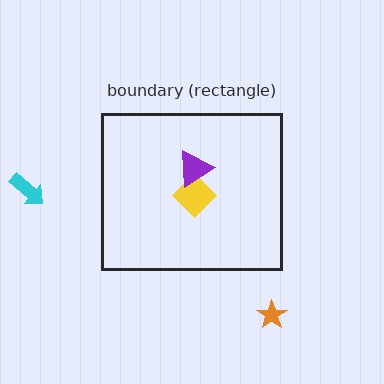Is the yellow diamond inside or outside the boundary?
Inside.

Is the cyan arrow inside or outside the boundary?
Outside.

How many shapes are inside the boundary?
2 inside, 2 outside.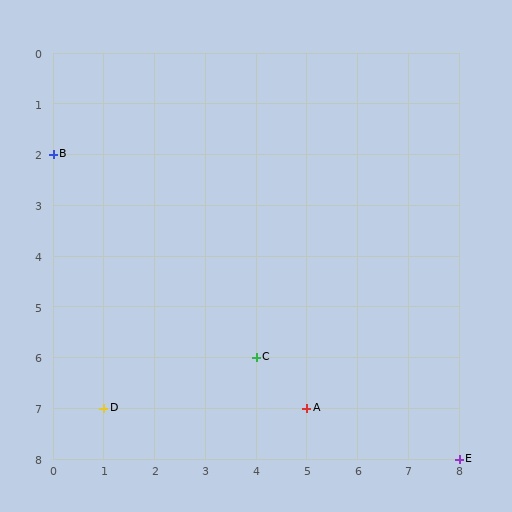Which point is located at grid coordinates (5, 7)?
Point A is at (5, 7).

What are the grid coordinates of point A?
Point A is at grid coordinates (5, 7).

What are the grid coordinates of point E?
Point E is at grid coordinates (8, 8).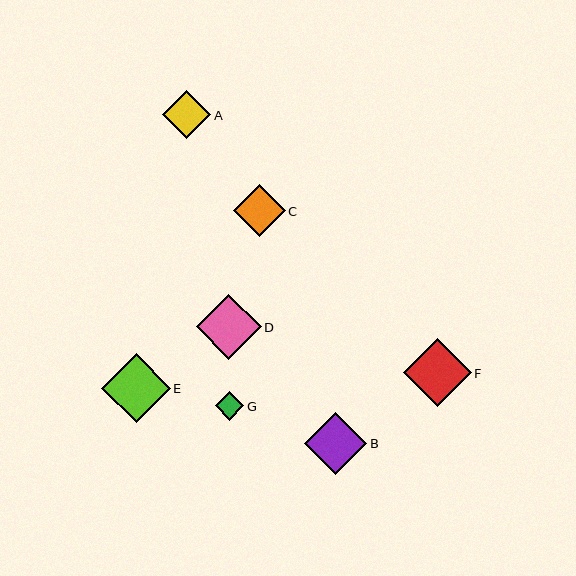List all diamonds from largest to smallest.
From largest to smallest: E, F, D, B, C, A, G.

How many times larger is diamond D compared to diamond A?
Diamond D is approximately 1.4 times the size of diamond A.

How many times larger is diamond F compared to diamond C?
Diamond F is approximately 1.3 times the size of diamond C.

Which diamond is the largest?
Diamond E is the largest with a size of approximately 68 pixels.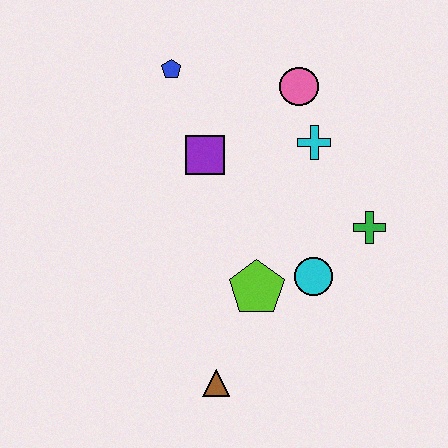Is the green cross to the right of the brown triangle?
Yes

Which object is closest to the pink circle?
The cyan cross is closest to the pink circle.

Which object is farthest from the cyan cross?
The brown triangle is farthest from the cyan cross.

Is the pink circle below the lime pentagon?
No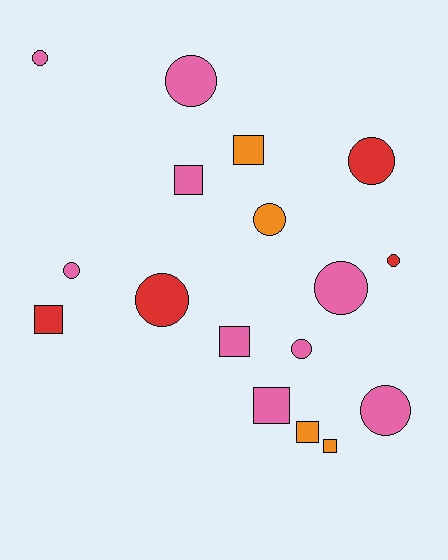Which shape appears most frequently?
Circle, with 10 objects.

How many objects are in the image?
There are 17 objects.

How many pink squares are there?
There are 3 pink squares.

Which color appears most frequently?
Pink, with 9 objects.